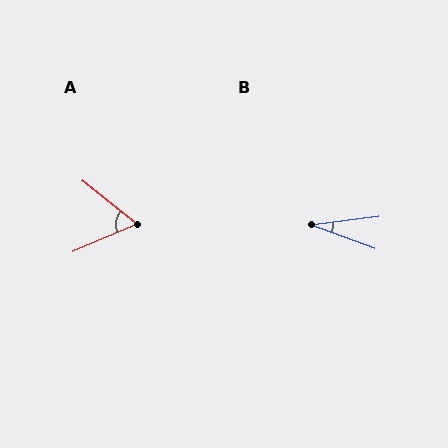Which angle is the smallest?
B, at approximately 27 degrees.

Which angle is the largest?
A, at approximately 61 degrees.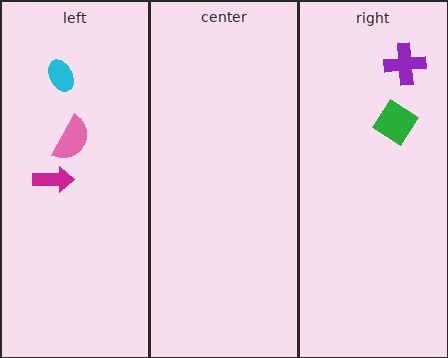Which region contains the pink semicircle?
The left region.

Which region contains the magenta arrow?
The left region.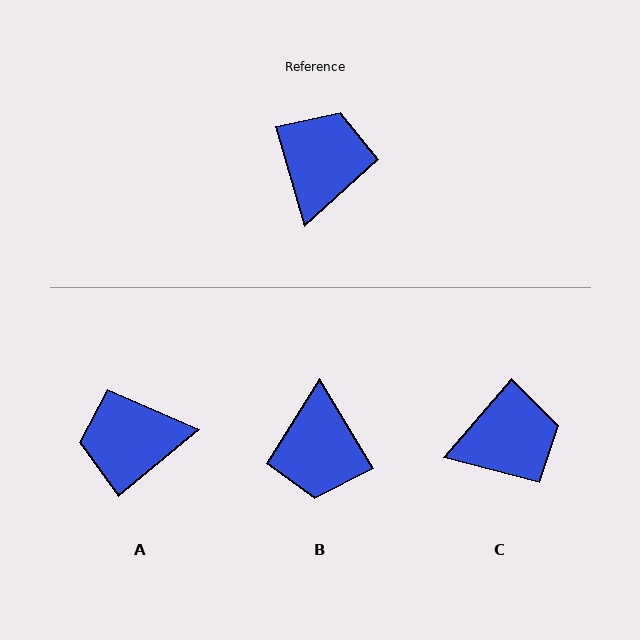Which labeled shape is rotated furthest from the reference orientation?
B, about 165 degrees away.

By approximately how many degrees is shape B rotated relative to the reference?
Approximately 165 degrees clockwise.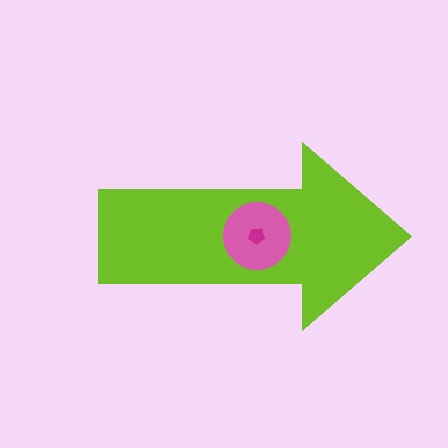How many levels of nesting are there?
3.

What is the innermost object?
The magenta pentagon.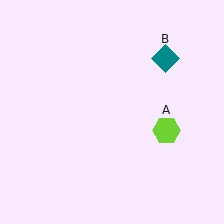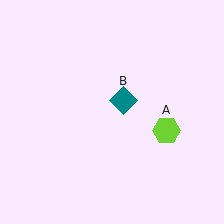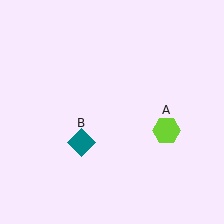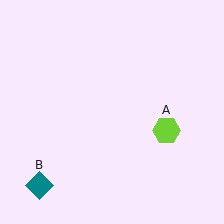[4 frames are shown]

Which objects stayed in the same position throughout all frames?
Lime hexagon (object A) remained stationary.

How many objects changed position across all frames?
1 object changed position: teal diamond (object B).